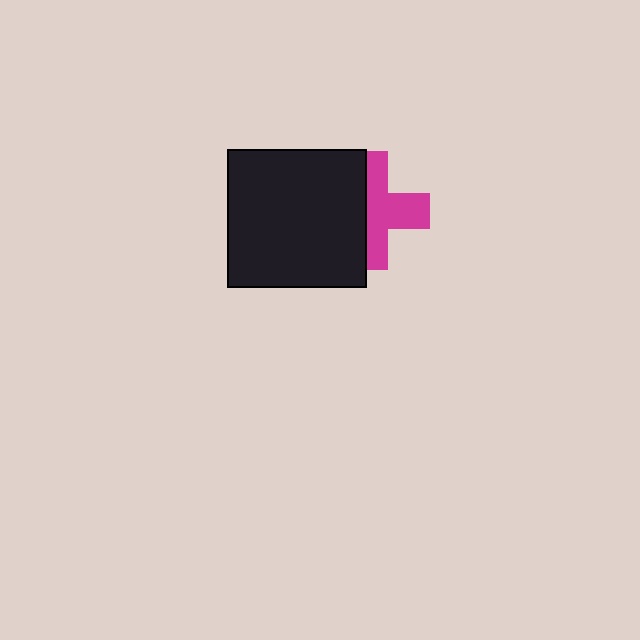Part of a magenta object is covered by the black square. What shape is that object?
It is a cross.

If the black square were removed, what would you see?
You would see the complete magenta cross.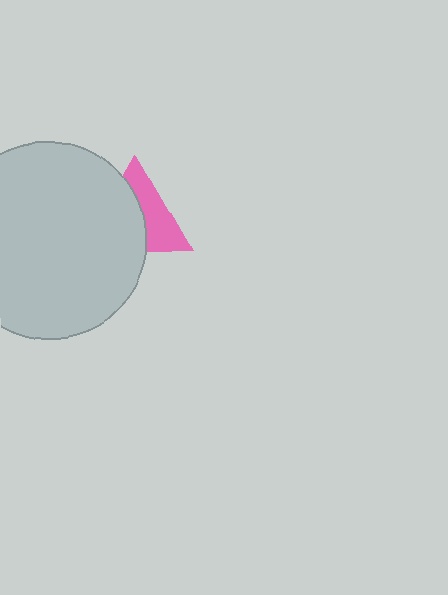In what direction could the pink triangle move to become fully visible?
The pink triangle could move right. That would shift it out from behind the light gray circle entirely.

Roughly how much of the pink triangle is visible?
About half of it is visible (roughly 46%).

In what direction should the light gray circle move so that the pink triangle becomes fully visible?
The light gray circle should move left. That is the shortest direction to clear the overlap and leave the pink triangle fully visible.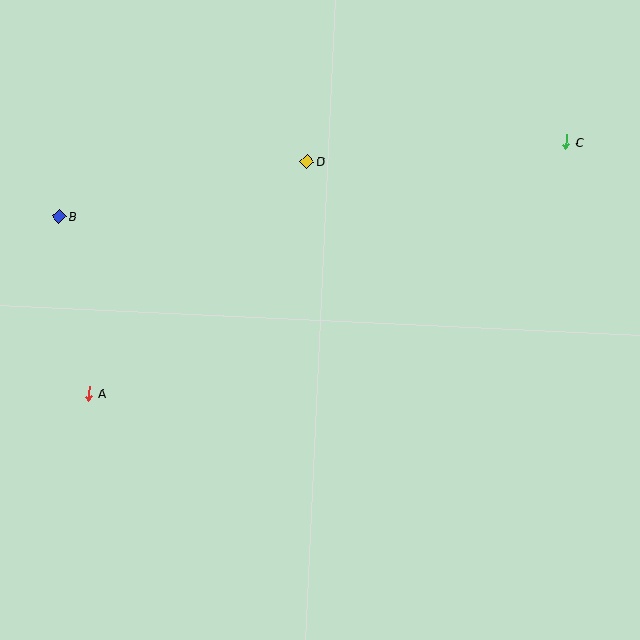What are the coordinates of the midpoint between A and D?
The midpoint between A and D is at (198, 278).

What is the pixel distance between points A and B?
The distance between A and B is 180 pixels.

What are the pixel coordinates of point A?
Point A is at (89, 394).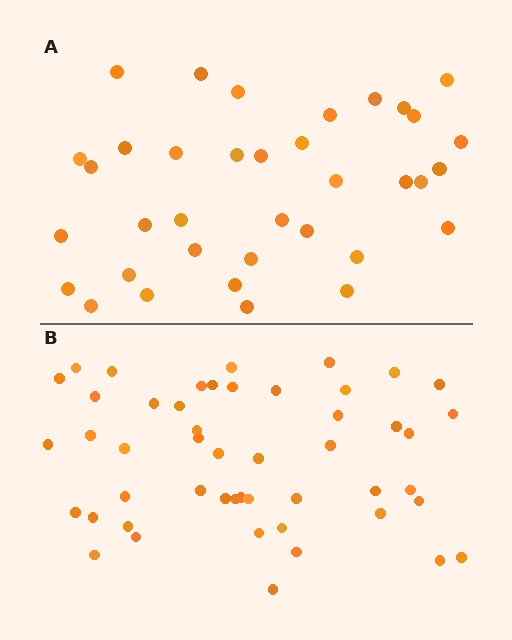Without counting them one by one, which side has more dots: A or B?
Region B (the bottom region) has more dots.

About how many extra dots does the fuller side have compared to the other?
Region B has approximately 15 more dots than region A.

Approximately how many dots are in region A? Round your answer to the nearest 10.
About 40 dots. (The exact count is 36, which rounds to 40.)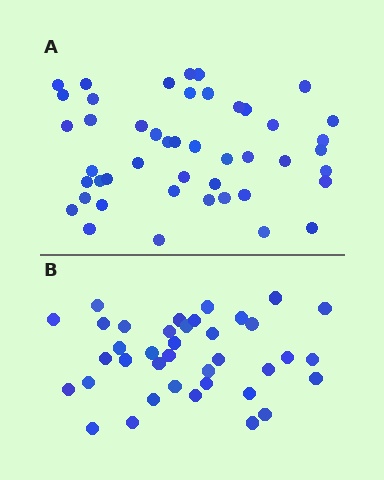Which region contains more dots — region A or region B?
Region A (the top region) has more dots.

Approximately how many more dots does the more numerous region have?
Region A has roughly 8 or so more dots than region B.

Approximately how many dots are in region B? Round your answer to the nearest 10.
About 40 dots. (The exact count is 38, which rounds to 40.)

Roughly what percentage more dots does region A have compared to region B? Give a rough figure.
About 20% more.